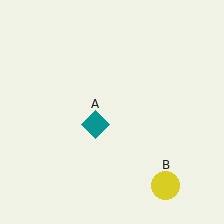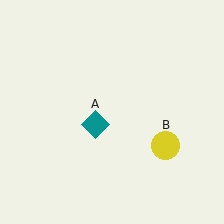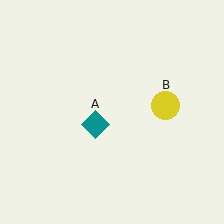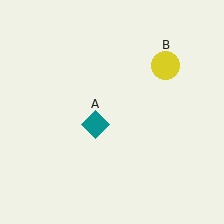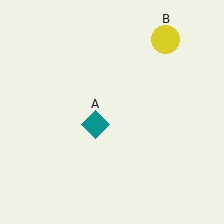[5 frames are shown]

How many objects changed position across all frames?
1 object changed position: yellow circle (object B).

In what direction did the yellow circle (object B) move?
The yellow circle (object B) moved up.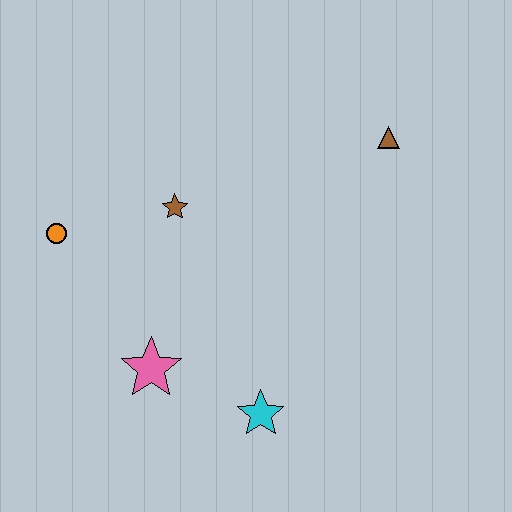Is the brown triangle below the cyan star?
No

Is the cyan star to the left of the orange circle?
No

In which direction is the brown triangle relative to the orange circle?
The brown triangle is to the right of the orange circle.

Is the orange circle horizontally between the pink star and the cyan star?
No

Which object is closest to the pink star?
The cyan star is closest to the pink star.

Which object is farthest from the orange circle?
The brown triangle is farthest from the orange circle.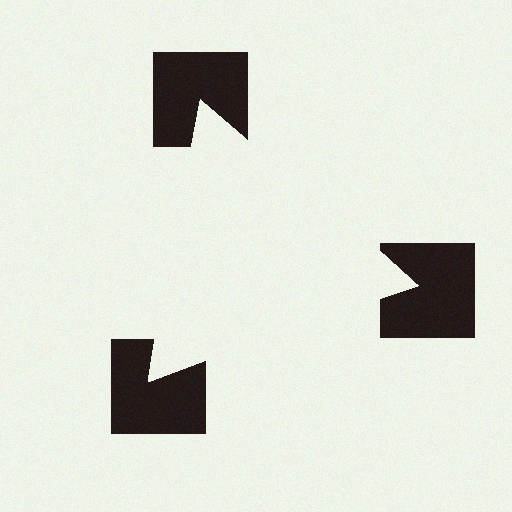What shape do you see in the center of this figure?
An illusory triangle — its edges are inferred from the aligned wedge cuts in the notched squares, not physically drawn.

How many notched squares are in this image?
There are 3 — one at each vertex of the illusory triangle.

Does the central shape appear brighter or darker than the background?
It typically appears slightly brighter than the background, even though no actual brightness change is drawn.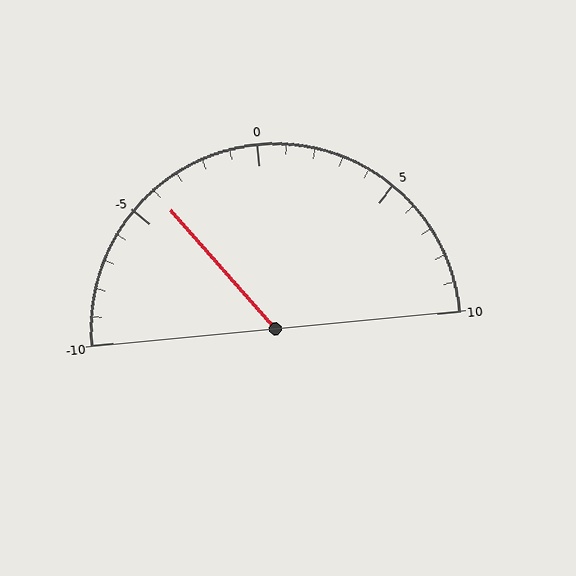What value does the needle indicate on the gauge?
The needle indicates approximately -4.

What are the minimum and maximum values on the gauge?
The gauge ranges from -10 to 10.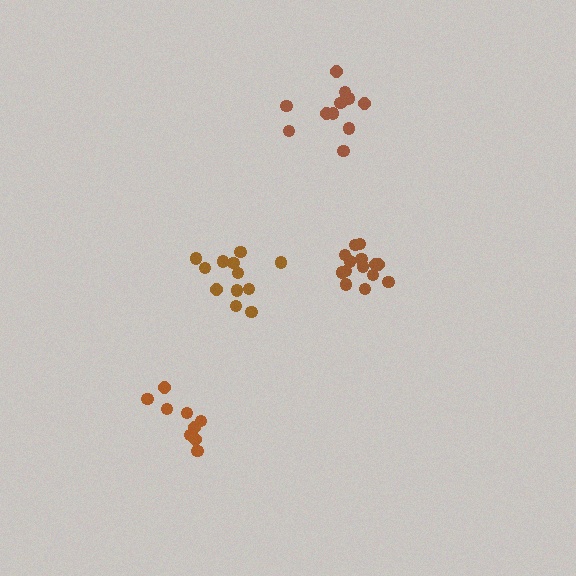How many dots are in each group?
Group 1: 12 dots, Group 2: 9 dots, Group 3: 14 dots, Group 4: 12 dots (47 total).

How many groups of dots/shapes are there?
There are 4 groups.